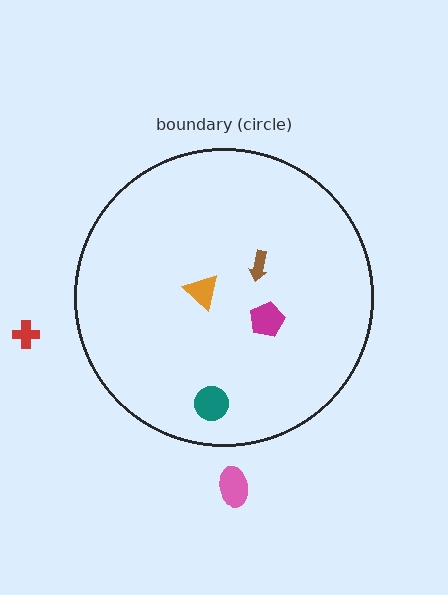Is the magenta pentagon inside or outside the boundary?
Inside.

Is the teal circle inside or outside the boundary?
Inside.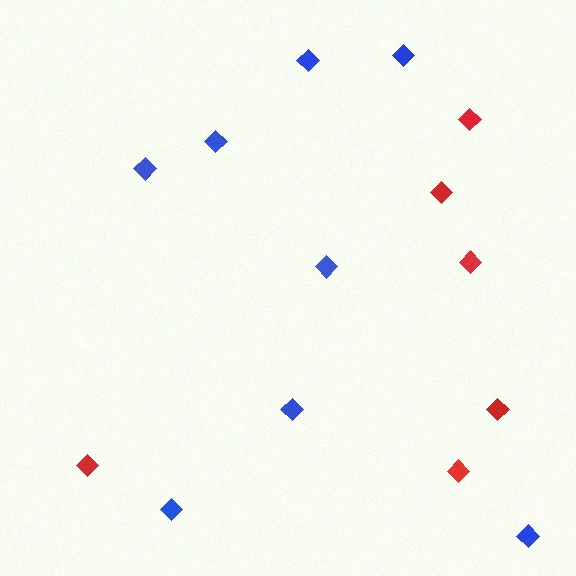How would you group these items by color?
There are 2 groups: one group of red diamonds (6) and one group of blue diamonds (8).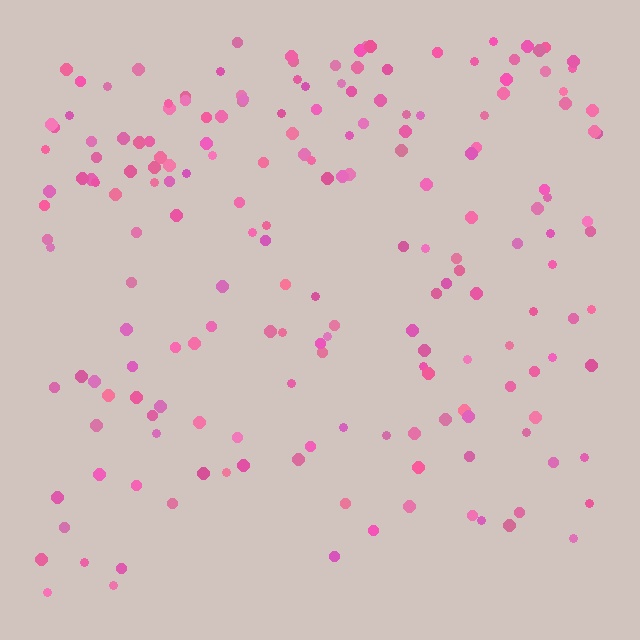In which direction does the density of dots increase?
From bottom to top, with the top side densest.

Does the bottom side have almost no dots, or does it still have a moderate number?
Still a moderate number, just noticeably fewer than the top.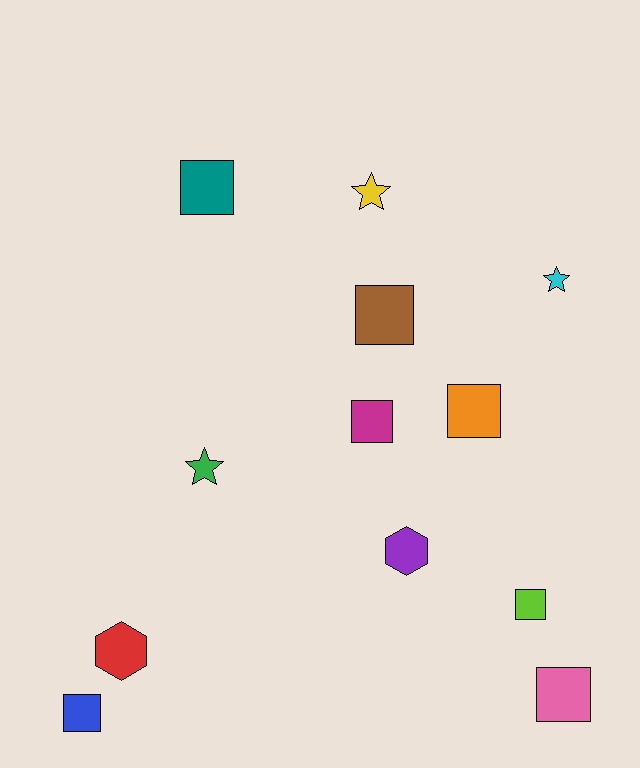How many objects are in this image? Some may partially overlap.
There are 12 objects.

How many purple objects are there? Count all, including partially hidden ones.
There is 1 purple object.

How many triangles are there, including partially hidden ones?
There are no triangles.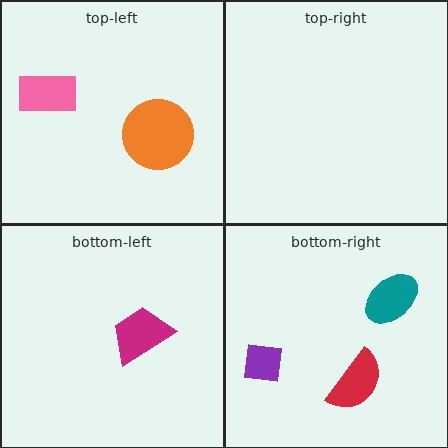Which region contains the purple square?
The bottom-right region.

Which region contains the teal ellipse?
The bottom-right region.